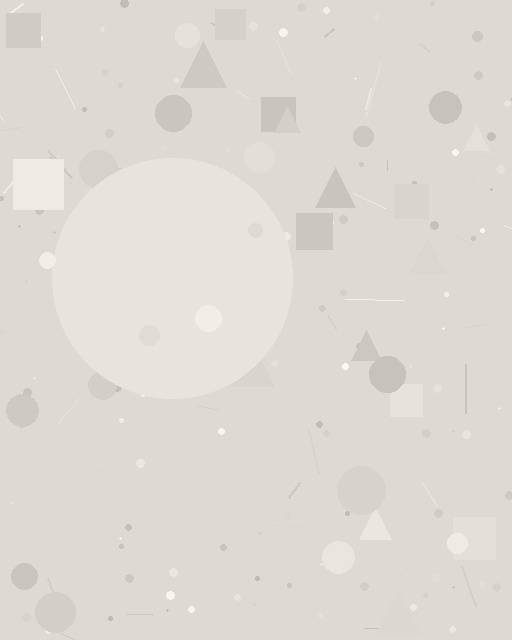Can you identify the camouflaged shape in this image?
The camouflaged shape is a circle.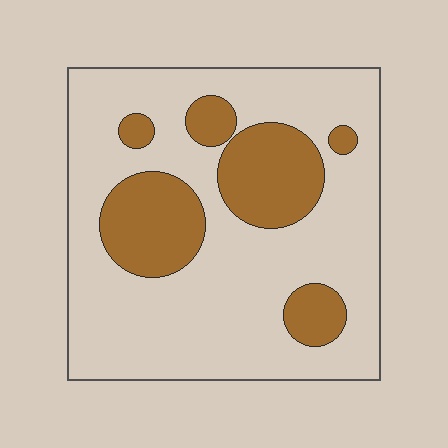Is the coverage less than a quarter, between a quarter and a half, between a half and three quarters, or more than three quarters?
Between a quarter and a half.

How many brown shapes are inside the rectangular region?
6.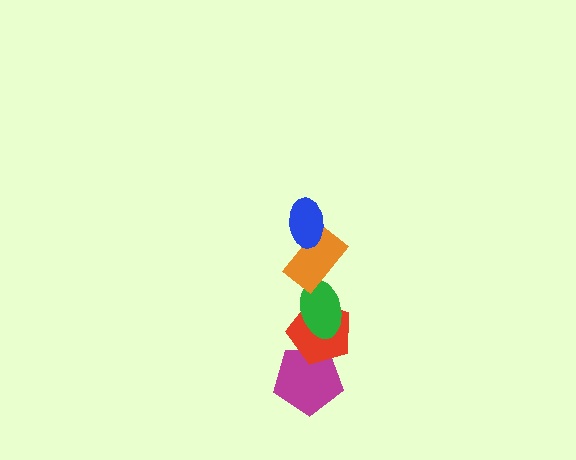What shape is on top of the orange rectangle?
The blue ellipse is on top of the orange rectangle.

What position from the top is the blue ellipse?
The blue ellipse is 1st from the top.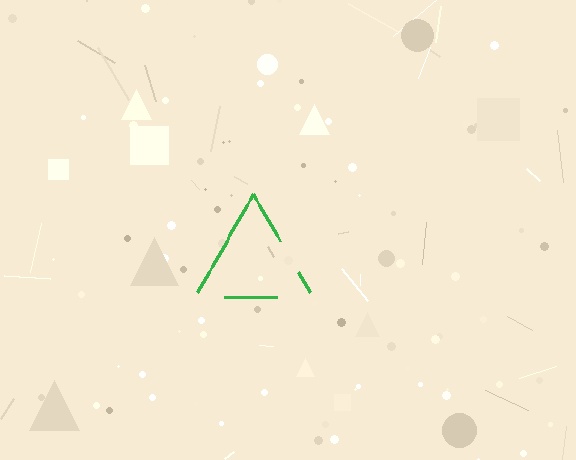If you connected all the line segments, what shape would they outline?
They would outline a triangle.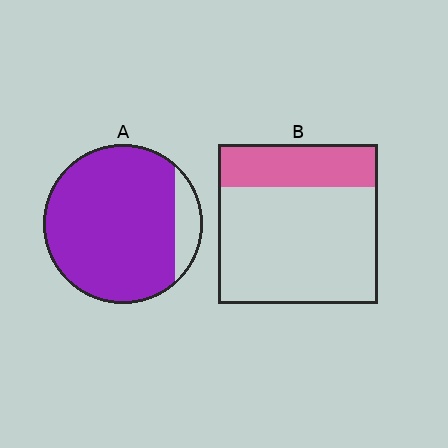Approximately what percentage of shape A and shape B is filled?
A is approximately 90% and B is approximately 25%.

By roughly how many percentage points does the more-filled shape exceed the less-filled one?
By roughly 60 percentage points (A over B).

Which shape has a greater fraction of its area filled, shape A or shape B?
Shape A.